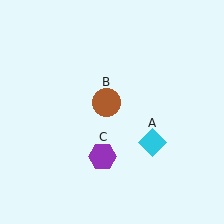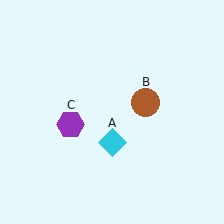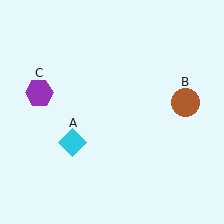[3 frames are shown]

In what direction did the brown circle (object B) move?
The brown circle (object B) moved right.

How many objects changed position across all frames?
3 objects changed position: cyan diamond (object A), brown circle (object B), purple hexagon (object C).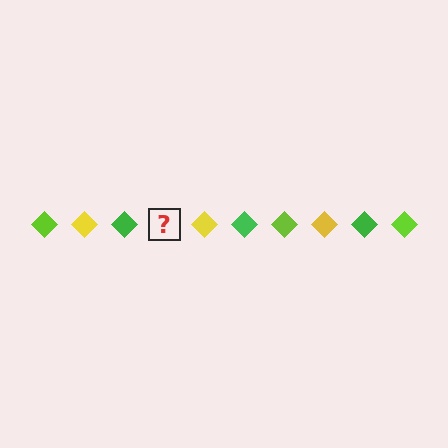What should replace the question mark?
The question mark should be replaced with a lime diamond.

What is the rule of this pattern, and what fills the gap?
The rule is that the pattern cycles through lime, yellow, green diamonds. The gap should be filled with a lime diamond.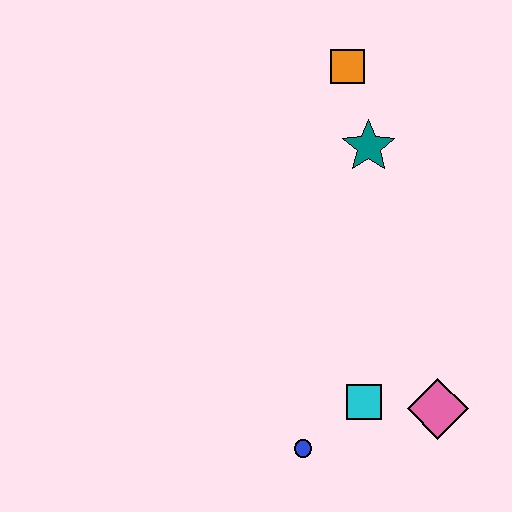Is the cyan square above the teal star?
No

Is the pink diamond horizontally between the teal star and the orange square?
No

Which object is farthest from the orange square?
The blue circle is farthest from the orange square.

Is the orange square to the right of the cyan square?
No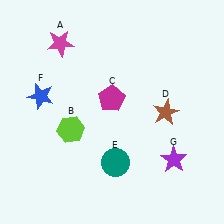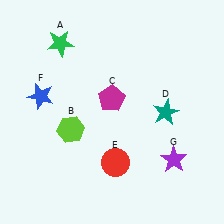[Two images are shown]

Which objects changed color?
A changed from magenta to green. D changed from brown to teal. E changed from teal to red.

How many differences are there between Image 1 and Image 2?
There are 3 differences between the two images.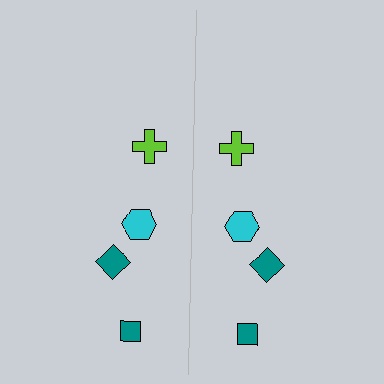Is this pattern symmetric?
Yes, this pattern has bilateral (reflection) symmetry.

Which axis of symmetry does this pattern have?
The pattern has a vertical axis of symmetry running through the center of the image.